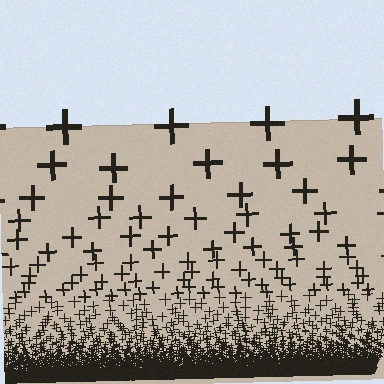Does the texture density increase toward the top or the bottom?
Density increases toward the bottom.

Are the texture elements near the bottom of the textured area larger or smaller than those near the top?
Smaller. The gradient is inverted — elements near the bottom are smaller and denser.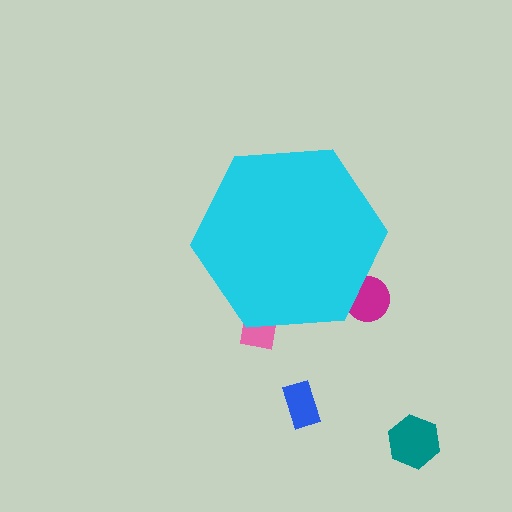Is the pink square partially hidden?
Yes, the pink square is partially hidden behind the cyan hexagon.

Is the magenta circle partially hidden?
Yes, the magenta circle is partially hidden behind the cyan hexagon.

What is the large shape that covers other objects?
A cyan hexagon.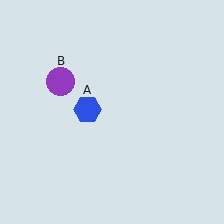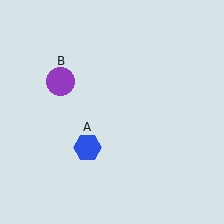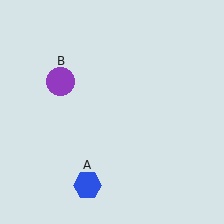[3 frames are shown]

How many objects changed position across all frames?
1 object changed position: blue hexagon (object A).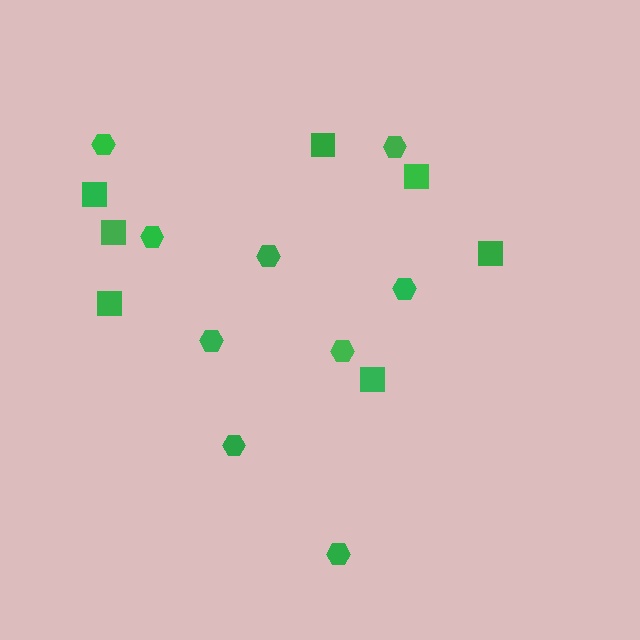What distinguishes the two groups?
There are 2 groups: one group of hexagons (9) and one group of squares (7).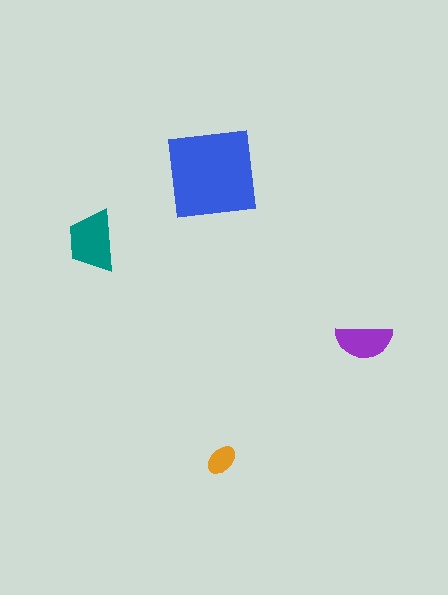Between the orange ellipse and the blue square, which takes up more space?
The blue square.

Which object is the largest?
The blue square.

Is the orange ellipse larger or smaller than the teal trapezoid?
Smaller.